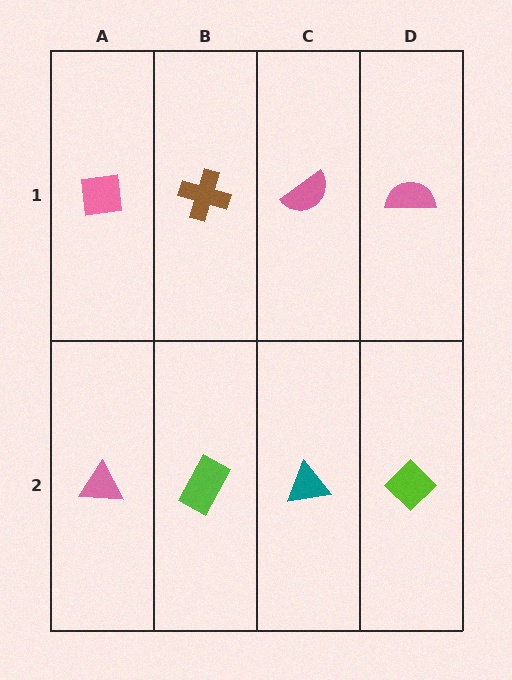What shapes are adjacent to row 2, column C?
A pink semicircle (row 1, column C), a lime rectangle (row 2, column B), a lime diamond (row 2, column D).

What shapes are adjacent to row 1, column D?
A lime diamond (row 2, column D), a pink semicircle (row 1, column C).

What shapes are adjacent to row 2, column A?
A pink square (row 1, column A), a lime rectangle (row 2, column B).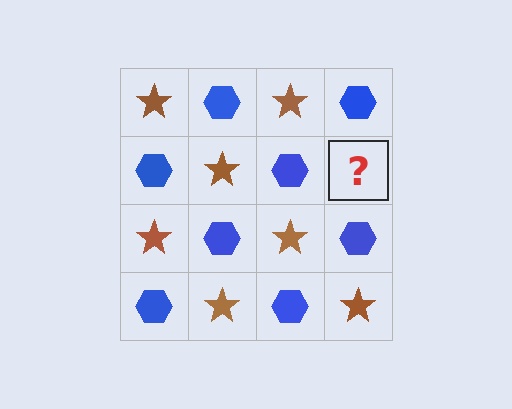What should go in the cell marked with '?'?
The missing cell should contain a brown star.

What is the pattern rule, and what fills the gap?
The rule is that it alternates brown star and blue hexagon in a checkerboard pattern. The gap should be filled with a brown star.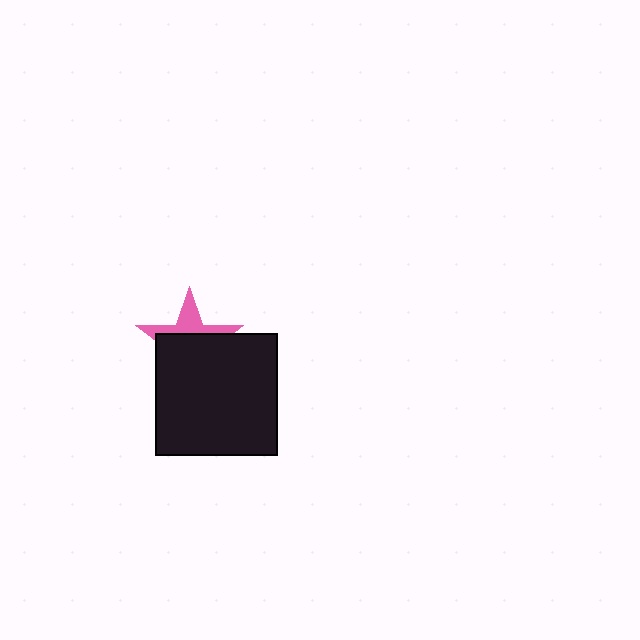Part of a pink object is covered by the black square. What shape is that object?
It is a star.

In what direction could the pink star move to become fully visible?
The pink star could move up. That would shift it out from behind the black square entirely.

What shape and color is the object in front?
The object in front is a black square.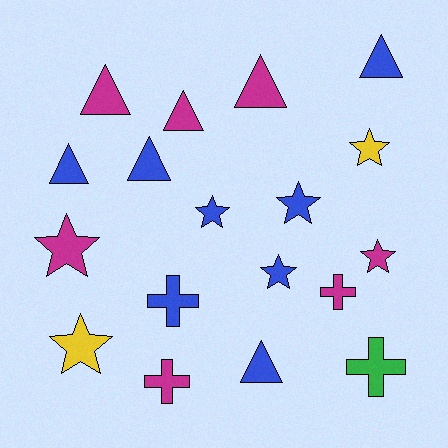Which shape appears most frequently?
Star, with 7 objects.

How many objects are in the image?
There are 18 objects.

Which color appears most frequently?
Blue, with 8 objects.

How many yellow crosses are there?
There are no yellow crosses.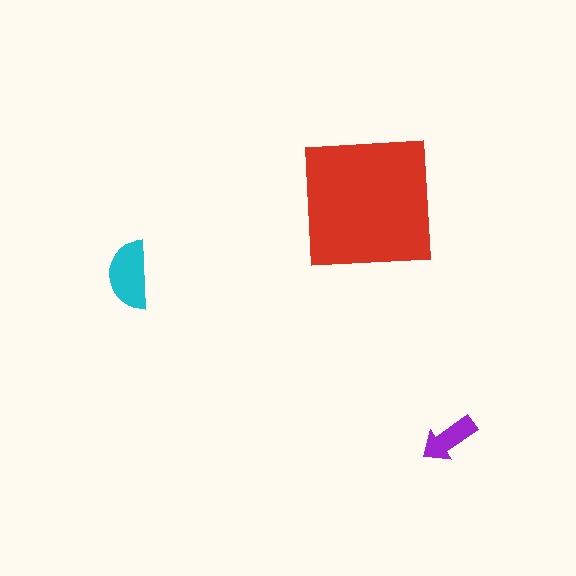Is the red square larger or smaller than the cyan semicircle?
Larger.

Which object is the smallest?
The purple arrow.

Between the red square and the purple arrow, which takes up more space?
The red square.